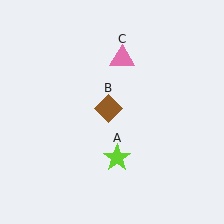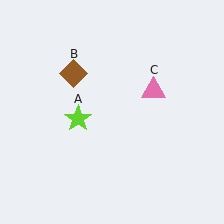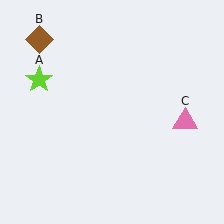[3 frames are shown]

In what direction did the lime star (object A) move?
The lime star (object A) moved up and to the left.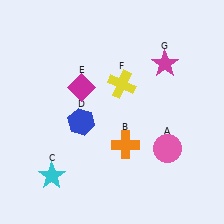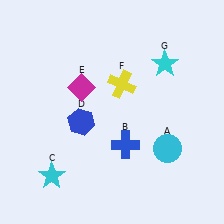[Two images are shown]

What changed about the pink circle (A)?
In Image 1, A is pink. In Image 2, it changed to cyan.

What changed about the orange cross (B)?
In Image 1, B is orange. In Image 2, it changed to blue.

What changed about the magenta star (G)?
In Image 1, G is magenta. In Image 2, it changed to cyan.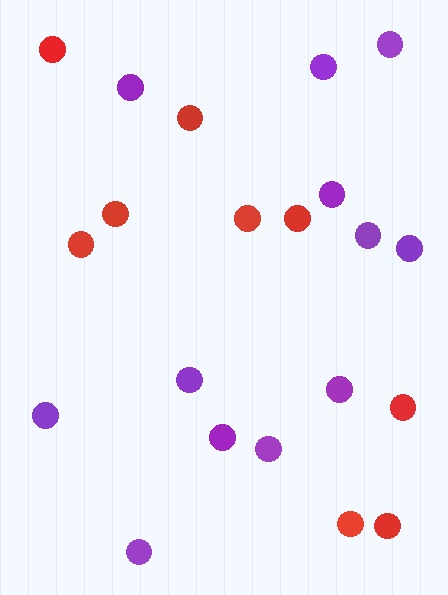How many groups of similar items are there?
There are 2 groups: one group of red circles (9) and one group of purple circles (12).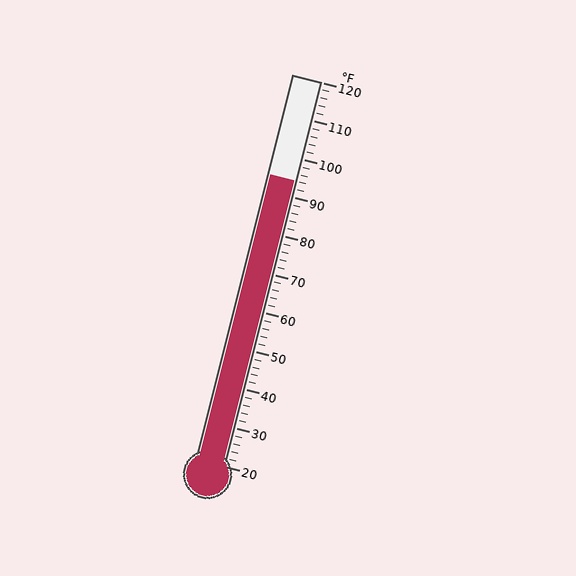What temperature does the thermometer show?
The thermometer shows approximately 94°F.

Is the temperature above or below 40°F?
The temperature is above 40°F.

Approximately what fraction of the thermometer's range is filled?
The thermometer is filled to approximately 75% of its range.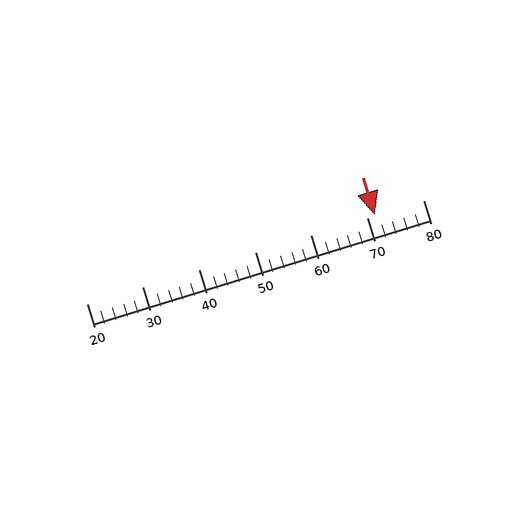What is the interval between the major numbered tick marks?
The major tick marks are spaced 10 units apart.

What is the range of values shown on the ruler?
The ruler shows values from 20 to 80.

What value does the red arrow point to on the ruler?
The red arrow points to approximately 71.